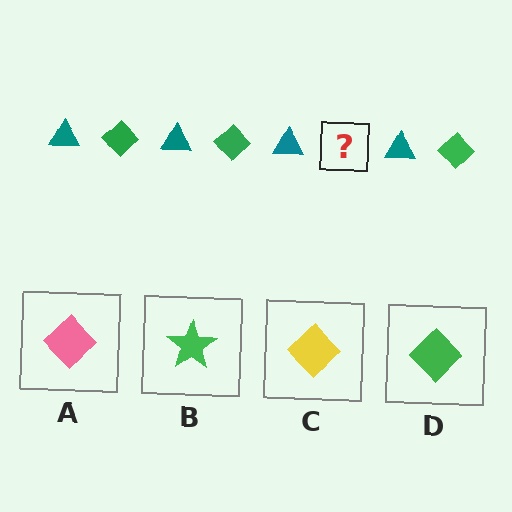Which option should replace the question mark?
Option D.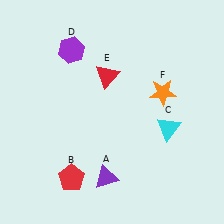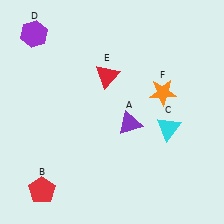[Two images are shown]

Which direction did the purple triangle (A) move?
The purple triangle (A) moved up.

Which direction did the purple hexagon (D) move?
The purple hexagon (D) moved left.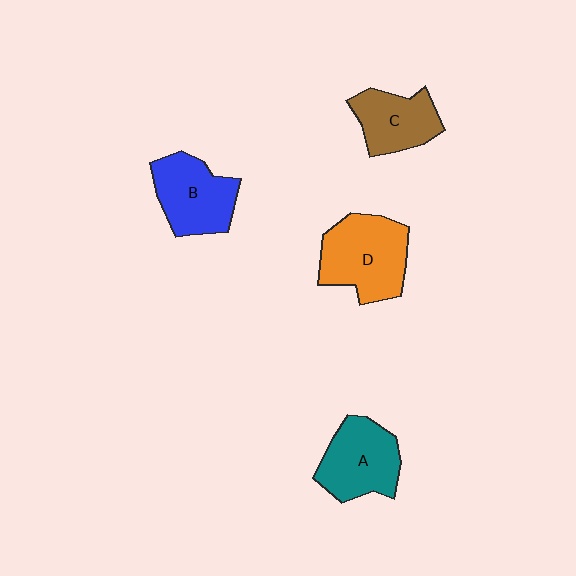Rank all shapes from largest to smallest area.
From largest to smallest: D (orange), B (blue), A (teal), C (brown).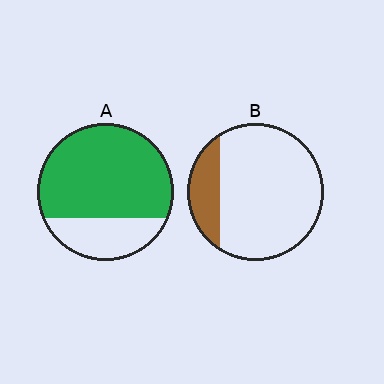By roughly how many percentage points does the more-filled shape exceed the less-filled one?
By roughly 55 percentage points (A over B).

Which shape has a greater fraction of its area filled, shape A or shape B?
Shape A.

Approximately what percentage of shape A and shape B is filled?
A is approximately 75% and B is approximately 20%.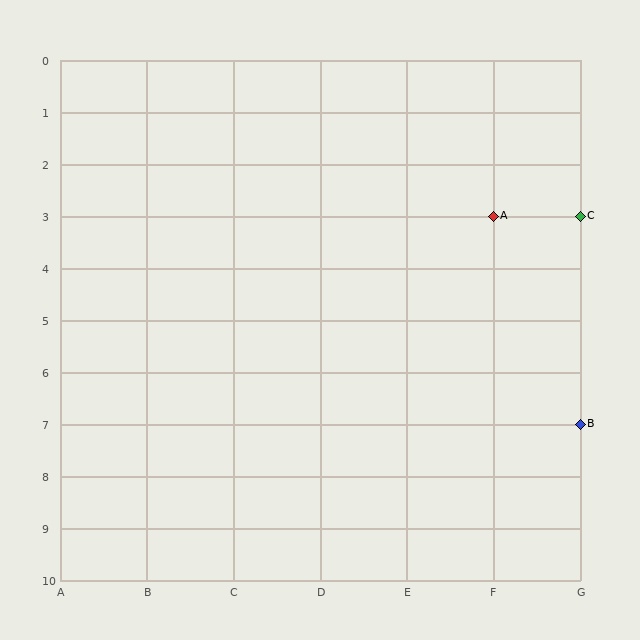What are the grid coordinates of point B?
Point B is at grid coordinates (G, 7).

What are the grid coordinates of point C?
Point C is at grid coordinates (G, 3).